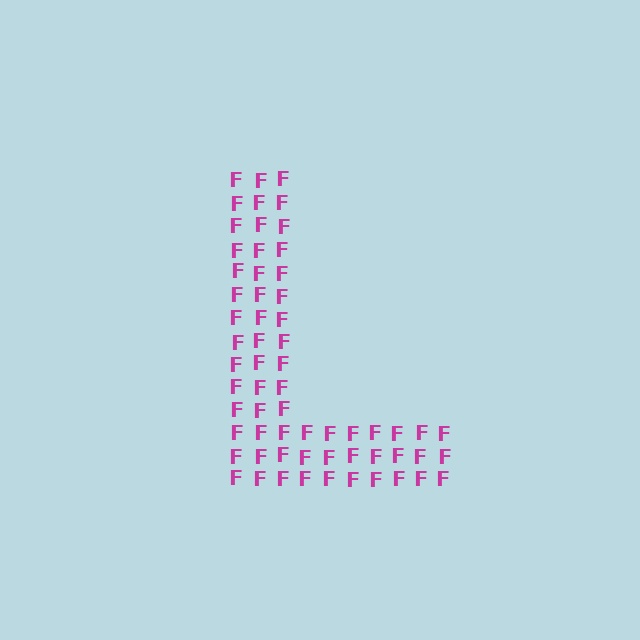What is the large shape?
The large shape is the letter L.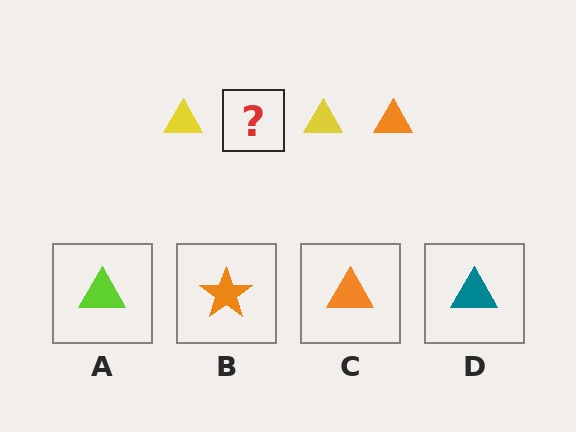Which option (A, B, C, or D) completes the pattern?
C.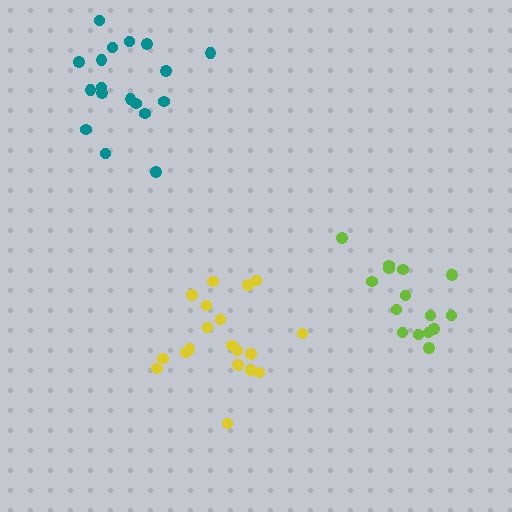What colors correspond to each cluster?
The clusters are colored: yellow, teal, lime.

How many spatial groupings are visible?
There are 3 spatial groupings.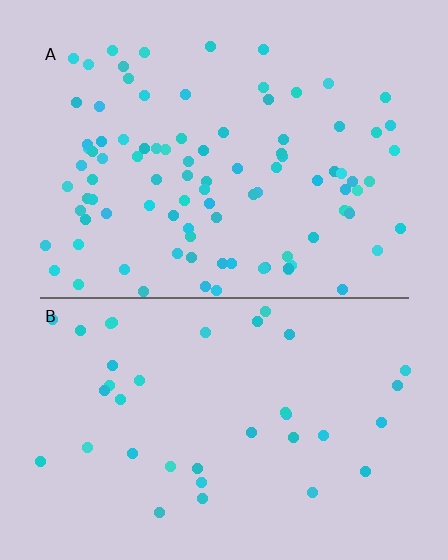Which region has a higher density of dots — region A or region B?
A (the top).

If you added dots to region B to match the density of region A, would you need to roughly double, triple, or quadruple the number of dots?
Approximately triple.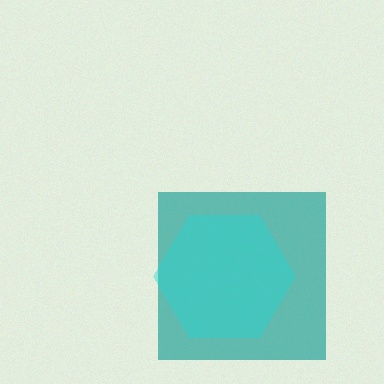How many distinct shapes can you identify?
There are 2 distinct shapes: a teal square, a cyan hexagon.